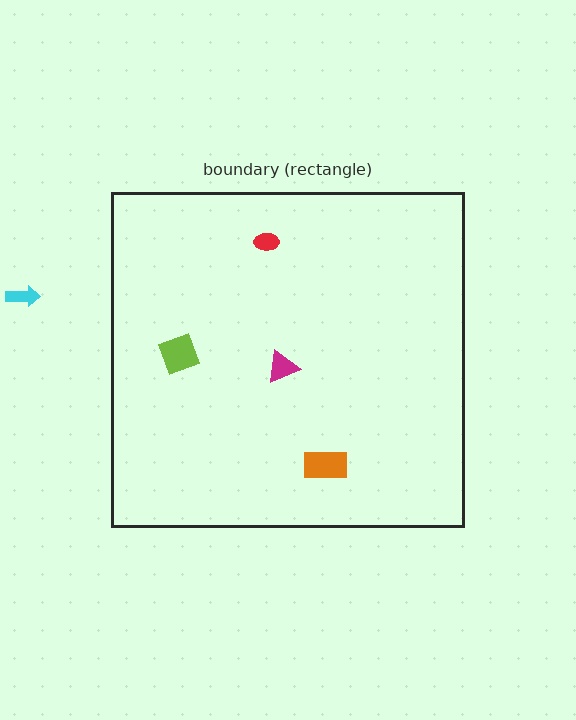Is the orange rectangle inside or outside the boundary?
Inside.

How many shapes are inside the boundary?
4 inside, 1 outside.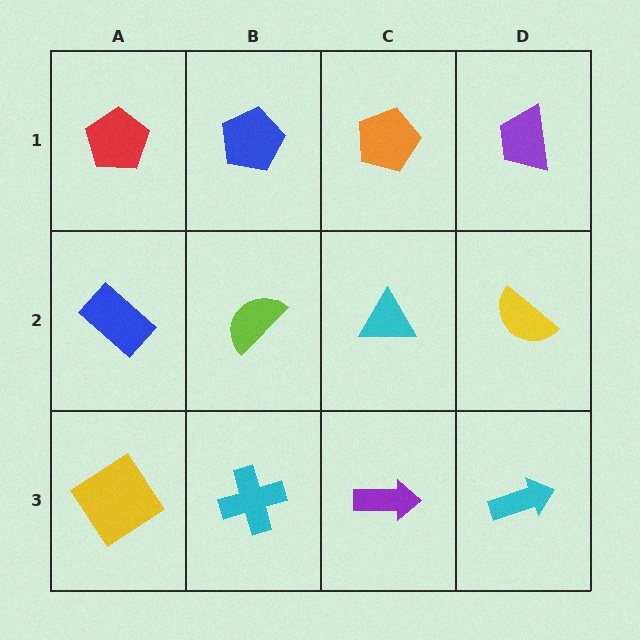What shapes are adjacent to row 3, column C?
A cyan triangle (row 2, column C), a cyan cross (row 3, column B), a cyan arrow (row 3, column D).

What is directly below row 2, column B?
A cyan cross.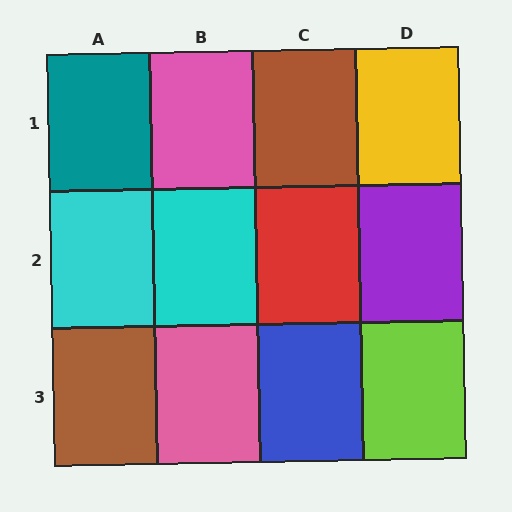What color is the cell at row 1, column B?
Pink.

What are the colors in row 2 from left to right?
Cyan, cyan, red, purple.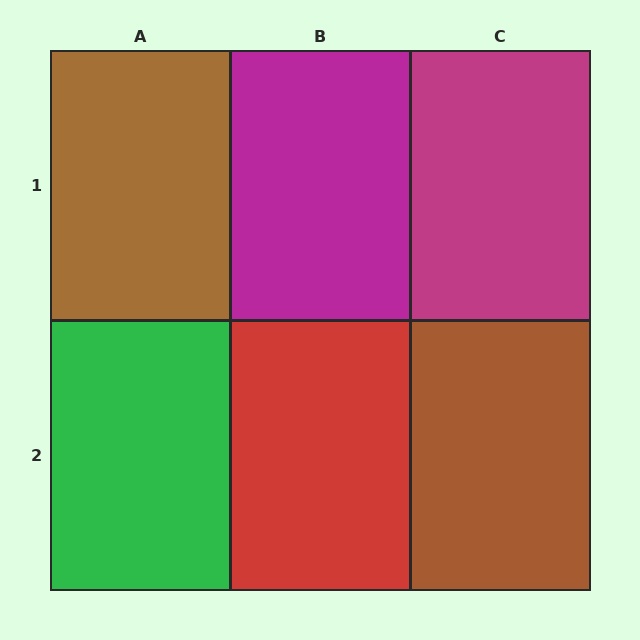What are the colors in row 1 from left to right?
Brown, magenta, magenta.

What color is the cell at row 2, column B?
Red.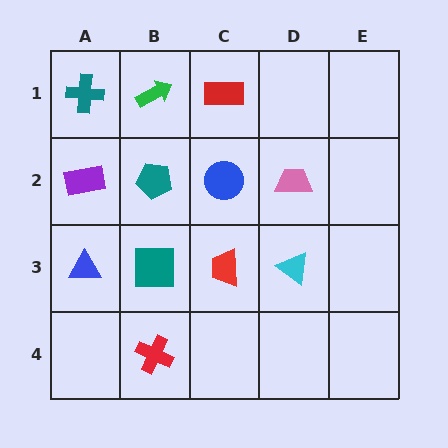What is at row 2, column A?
A purple rectangle.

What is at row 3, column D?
A cyan triangle.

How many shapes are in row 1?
3 shapes.